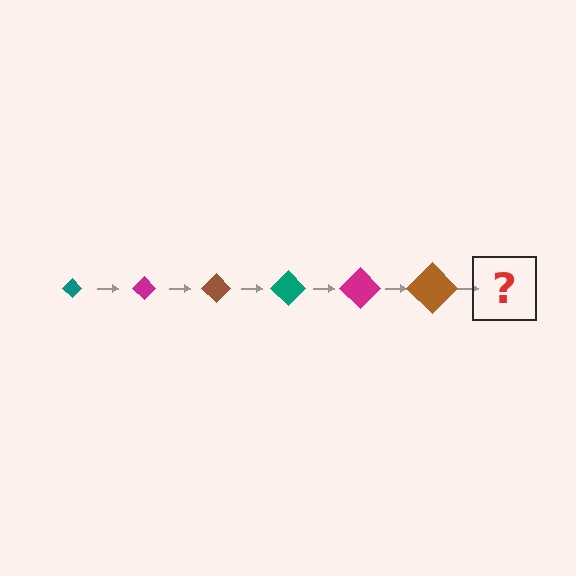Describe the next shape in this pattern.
It should be a teal diamond, larger than the previous one.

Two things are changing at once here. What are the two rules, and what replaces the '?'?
The two rules are that the diamond grows larger each step and the color cycles through teal, magenta, and brown. The '?' should be a teal diamond, larger than the previous one.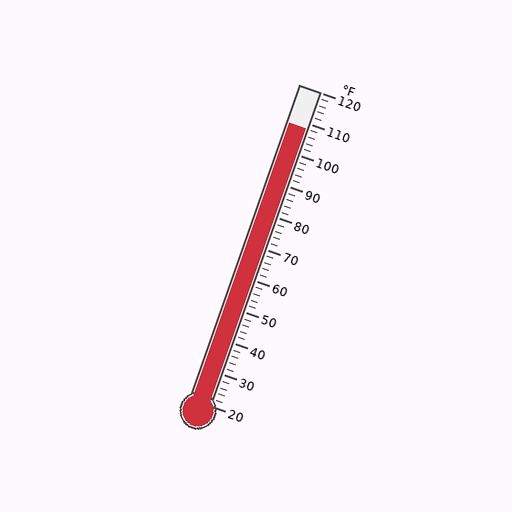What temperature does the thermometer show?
The thermometer shows approximately 108°F.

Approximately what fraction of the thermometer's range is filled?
The thermometer is filled to approximately 90% of its range.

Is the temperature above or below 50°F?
The temperature is above 50°F.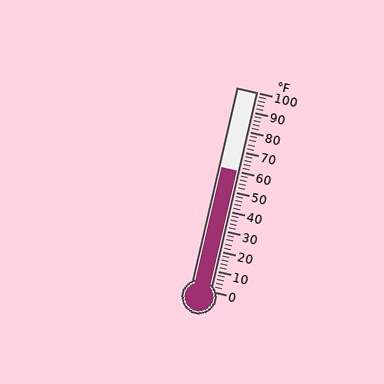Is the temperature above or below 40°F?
The temperature is above 40°F.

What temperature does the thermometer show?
The thermometer shows approximately 60°F.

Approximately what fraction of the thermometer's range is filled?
The thermometer is filled to approximately 60% of its range.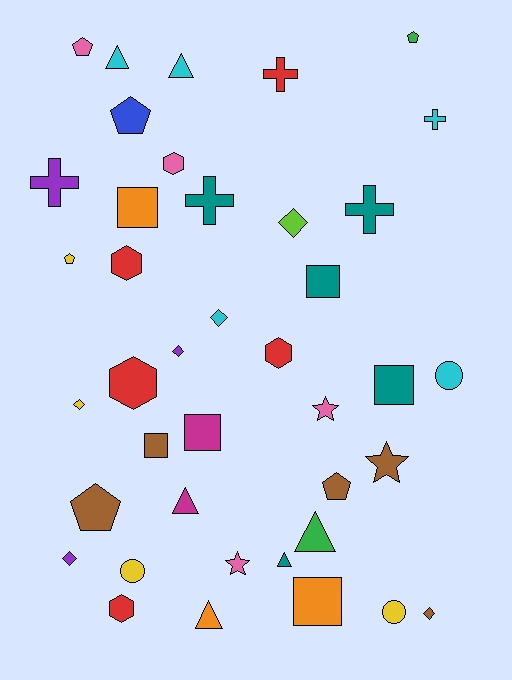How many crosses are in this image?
There are 5 crosses.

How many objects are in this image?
There are 40 objects.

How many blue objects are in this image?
There is 1 blue object.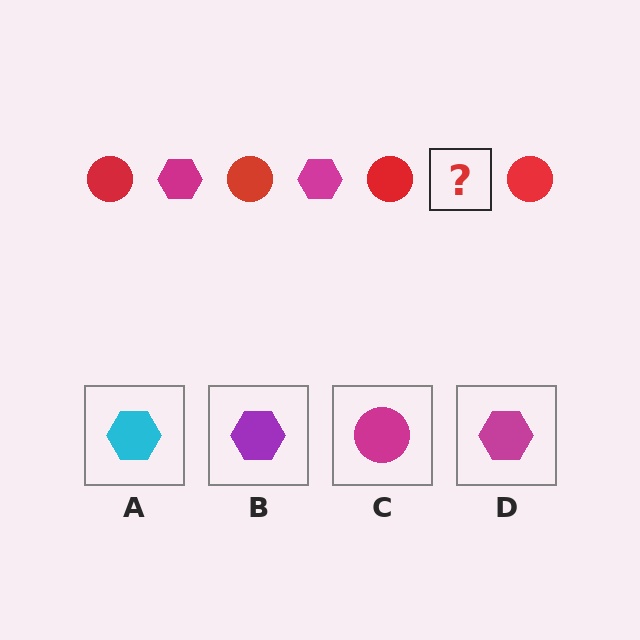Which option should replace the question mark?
Option D.